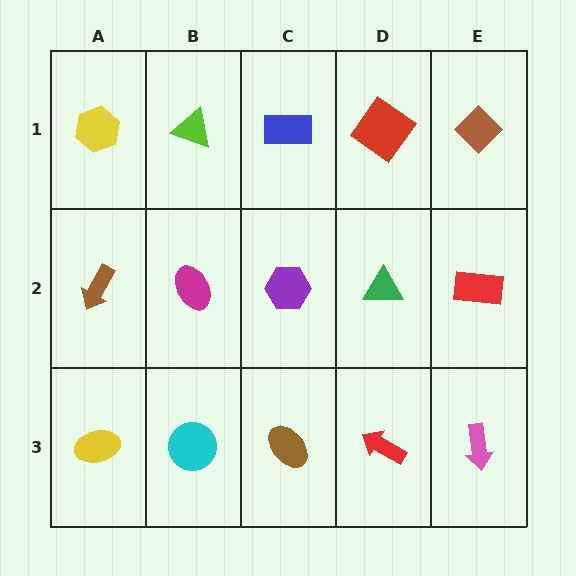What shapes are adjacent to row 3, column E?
A red rectangle (row 2, column E), a red arrow (row 3, column D).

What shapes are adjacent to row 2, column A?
A yellow hexagon (row 1, column A), a yellow ellipse (row 3, column A), a magenta ellipse (row 2, column B).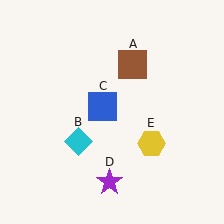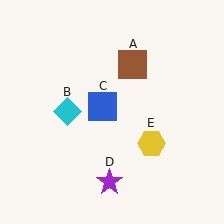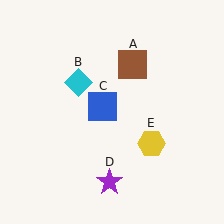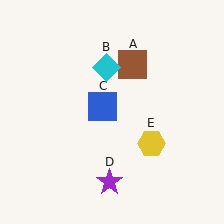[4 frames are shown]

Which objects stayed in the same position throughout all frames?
Brown square (object A) and blue square (object C) and purple star (object D) and yellow hexagon (object E) remained stationary.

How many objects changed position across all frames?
1 object changed position: cyan diamond (object B).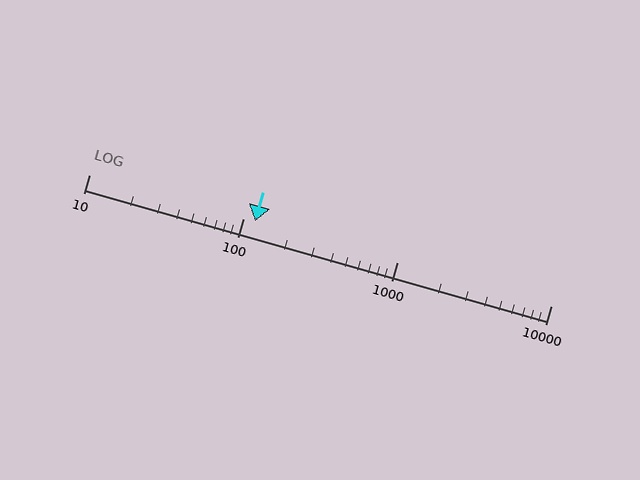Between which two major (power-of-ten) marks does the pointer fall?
The pointer is between 100 and 1000.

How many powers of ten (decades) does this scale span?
The scale spans 3 decades, from 10 to 10000.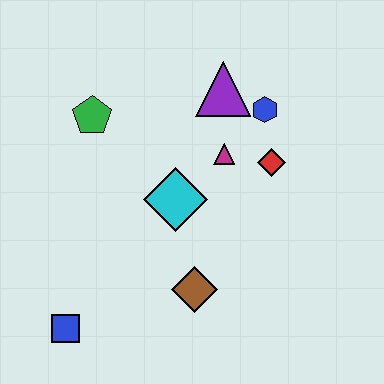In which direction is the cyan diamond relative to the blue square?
The cyan diamond is above the blue square.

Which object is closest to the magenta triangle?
The red diamond is closest to the magenta triangle.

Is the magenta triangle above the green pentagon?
No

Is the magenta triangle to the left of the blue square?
No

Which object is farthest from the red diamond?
The blue square is farthest from the red diamond.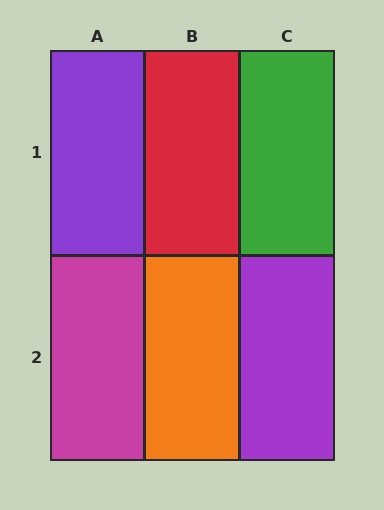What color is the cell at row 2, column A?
Magenta.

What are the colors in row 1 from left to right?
Purple, red, green.